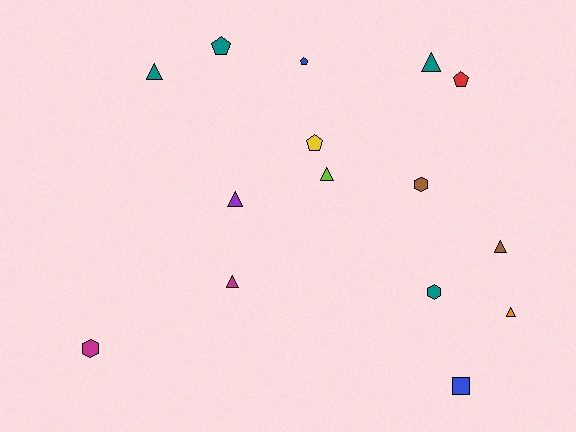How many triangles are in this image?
There are 7 triangles.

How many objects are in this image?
There are 15 objects.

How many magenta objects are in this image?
There are 2 magenta objects.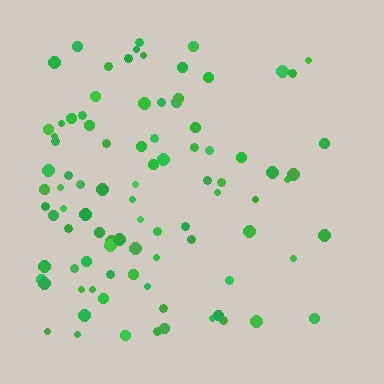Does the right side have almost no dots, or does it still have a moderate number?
Still a moderate number, just noticeably fewer than the left.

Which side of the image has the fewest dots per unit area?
The right.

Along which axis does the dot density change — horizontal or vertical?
Horizontal.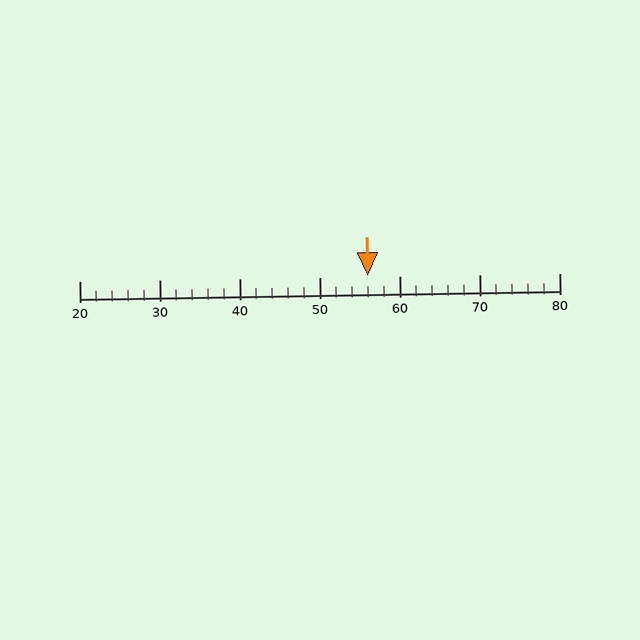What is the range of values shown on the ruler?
The ruler shows values from 20 to 80.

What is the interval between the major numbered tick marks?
The major tick marks are spaced 10 units apart.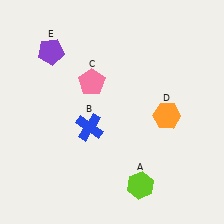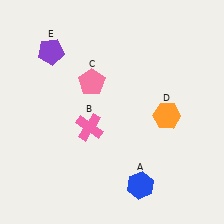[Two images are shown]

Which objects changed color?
A changed from lime to blue. B changed from blue to pink.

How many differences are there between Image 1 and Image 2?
There are 2 differences between the two images.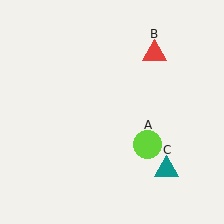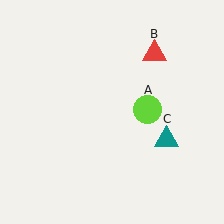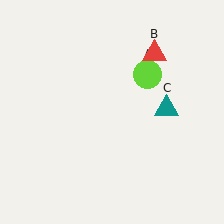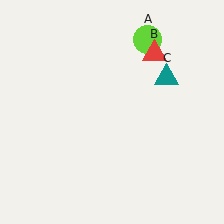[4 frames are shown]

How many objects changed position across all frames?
2 objects changed position: lime circle (object A), teal triangle (object C).